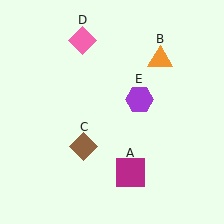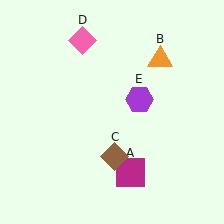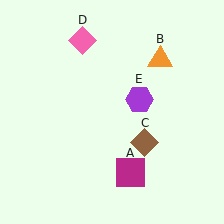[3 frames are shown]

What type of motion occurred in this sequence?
The brown diamond (object C) rotated counterclockwise around the center of the scene.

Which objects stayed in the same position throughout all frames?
Magenta square (object A) and orange triangle (object B) and pink diamond (object D) and purple hexagon (object E) remained stationary.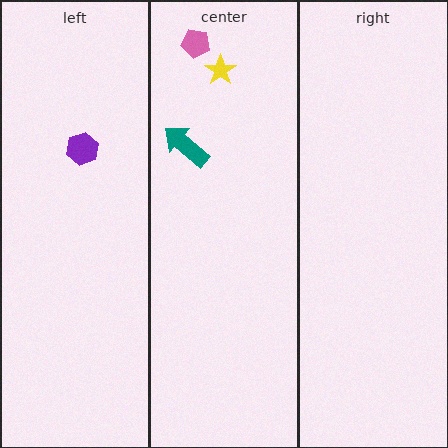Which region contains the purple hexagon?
The left region.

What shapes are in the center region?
The teal arrow, the pink pentagon, the yellow star.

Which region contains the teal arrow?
The center region.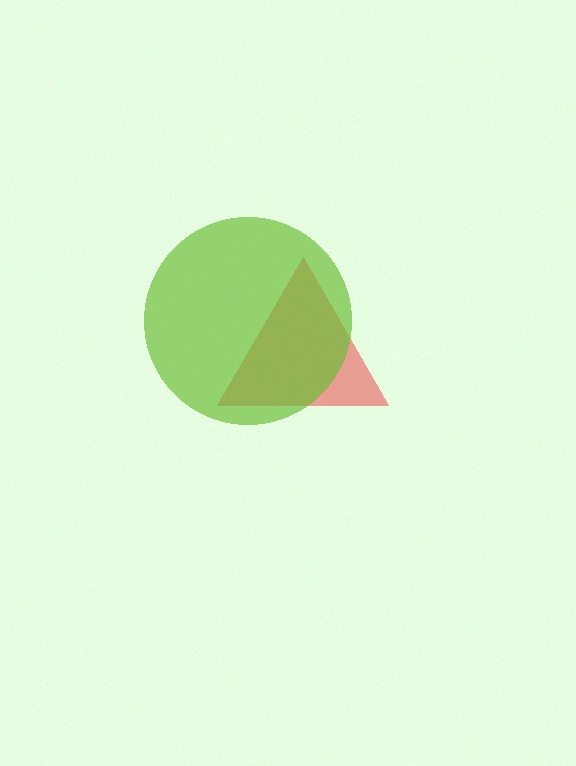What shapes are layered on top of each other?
The layered shapes are: a red triangle, a lime circle.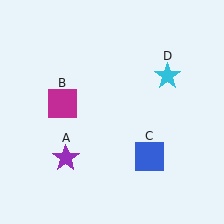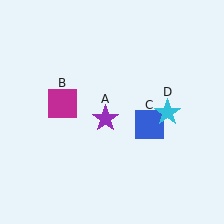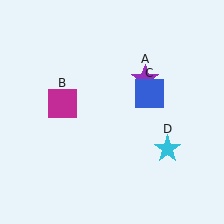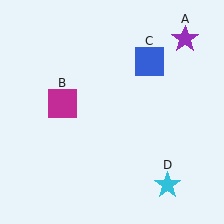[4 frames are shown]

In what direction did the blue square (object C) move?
The blue square (object C) moved up.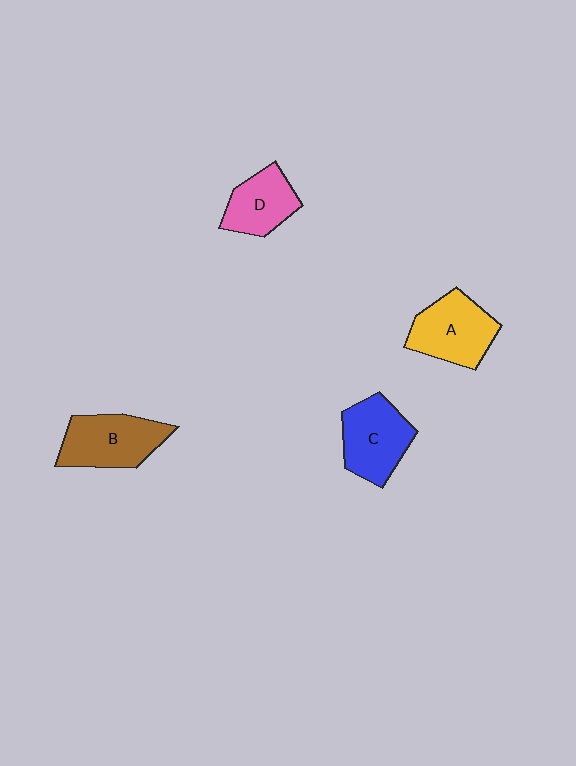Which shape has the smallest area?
Shape D (pink).